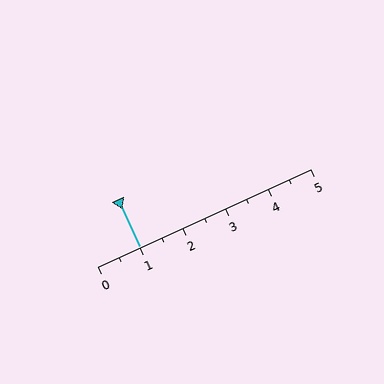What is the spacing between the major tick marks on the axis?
The major ticks are spaced 1 apart.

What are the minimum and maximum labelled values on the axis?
The axis runs from 0 to 5.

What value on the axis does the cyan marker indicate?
The marker indicates approximately 1.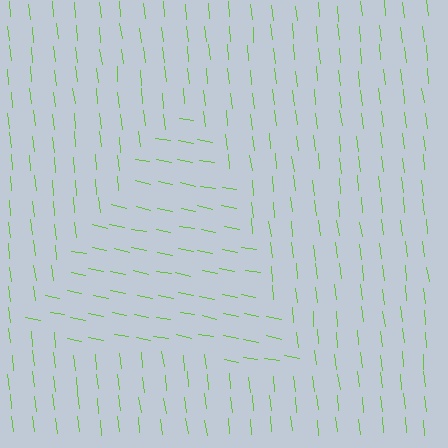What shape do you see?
I see a triangle.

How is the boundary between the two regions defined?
The boundary is defined purely by a change in line orientation (approximately 73 degrees difference). All lines are the same color and thickness.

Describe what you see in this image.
The image is filled with small lime line segments. A triangle region in the image has lines oriented differently from the surrounding lines, creating a visible texture boundary.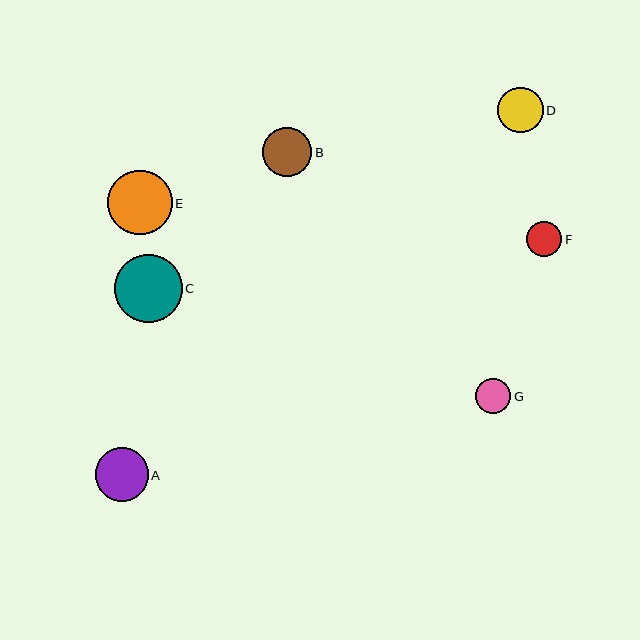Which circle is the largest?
Circle C is the largest with a size of approximately 68 pixels.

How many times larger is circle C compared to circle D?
Circle C is approximately 1.5 times the size of circle D.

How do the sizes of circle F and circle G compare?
Circle F and circle G are approximately the same size.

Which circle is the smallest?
Circle G is the smallest with a size of approximately 35 pixels.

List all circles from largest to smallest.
From largest to smallest: C, E, A, B, D, F, G.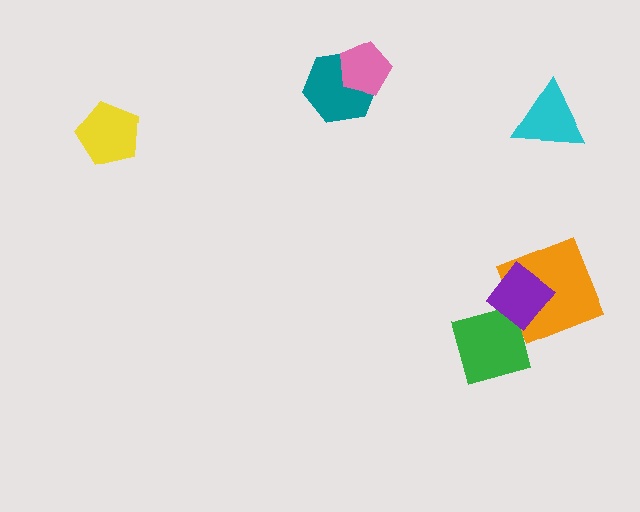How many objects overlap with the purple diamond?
2 objects overlap with the purple diamond.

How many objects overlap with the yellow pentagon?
0 objects overlap with the yellow pentagon.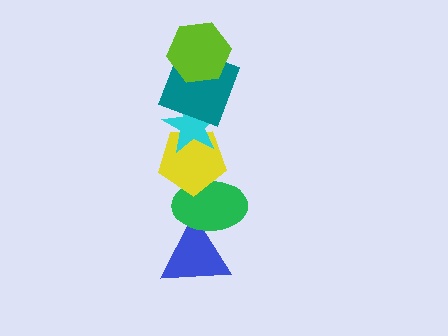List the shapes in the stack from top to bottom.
From top to bottom: the lime hexagon, the teal square, the cyan star, the yellow pentagon, the green ellipse, the blue triangle.